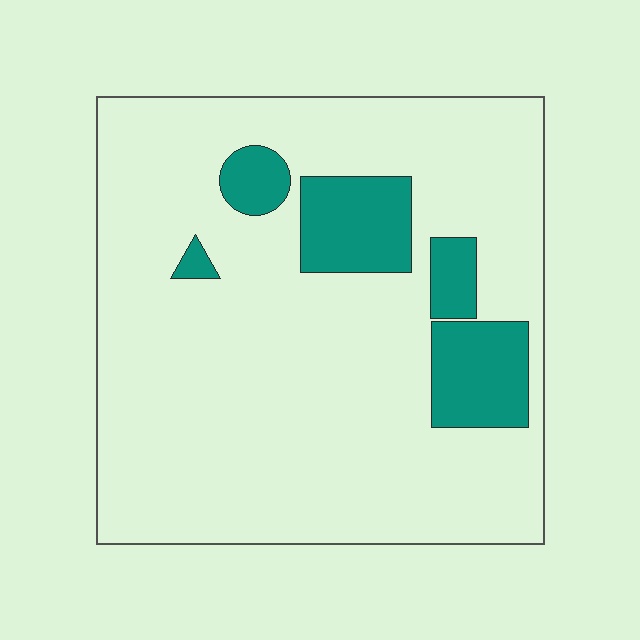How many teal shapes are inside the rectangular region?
5.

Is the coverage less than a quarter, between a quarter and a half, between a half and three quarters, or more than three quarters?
Less than a quarter.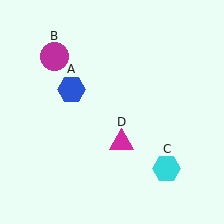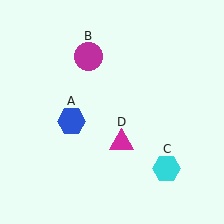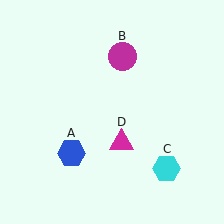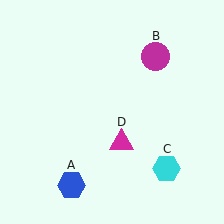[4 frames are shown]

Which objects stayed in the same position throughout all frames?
Cyan hexagon (object C) and magenta triangle (object D) remained stationary.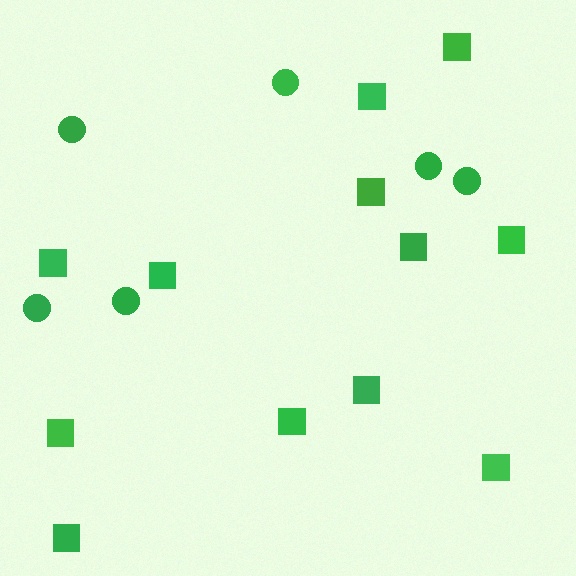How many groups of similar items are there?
There are 2 groups: one group of squares (12) and one group of circles (6).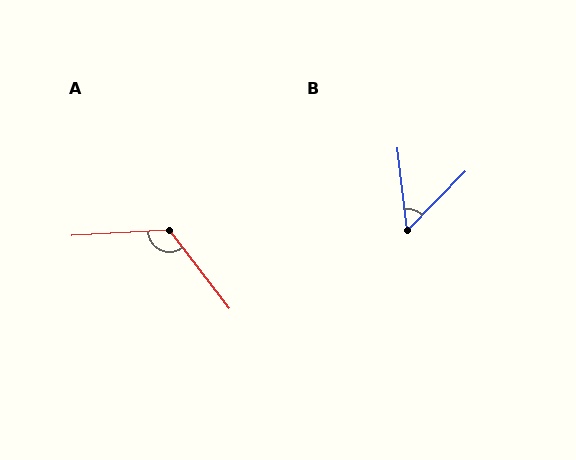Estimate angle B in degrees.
Approximately 51 degrees.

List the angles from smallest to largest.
B (51°), A (124°).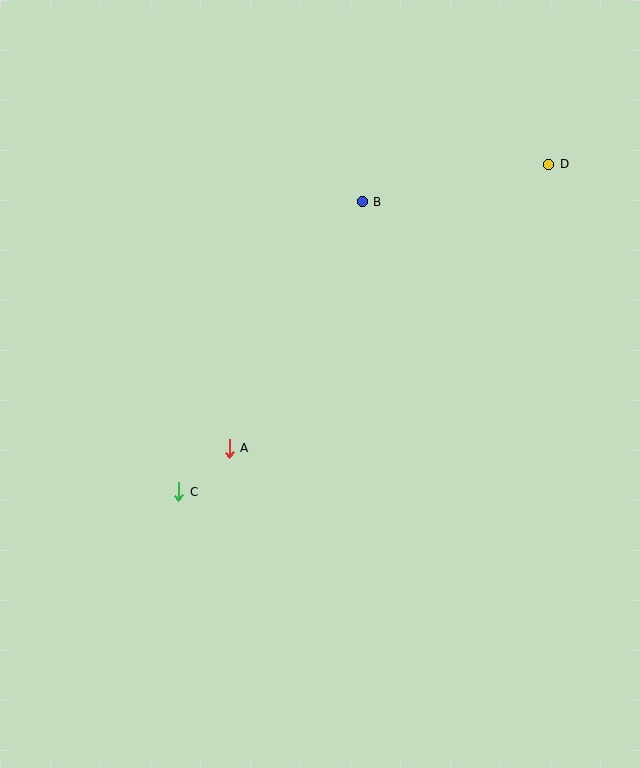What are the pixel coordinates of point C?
Point C is at (179, 492).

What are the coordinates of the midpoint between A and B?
The midpoint between A and B is at (296, 325).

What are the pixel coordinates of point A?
Point A is at (229, 448).